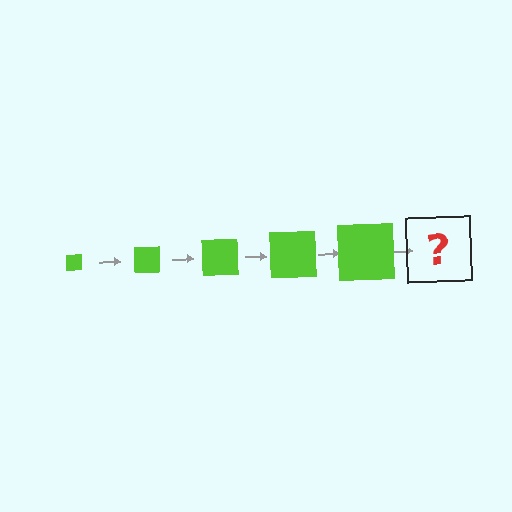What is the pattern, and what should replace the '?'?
The pattern is that the square gets progressively larger each step. The '?' should be a lime square, larger than the previous one.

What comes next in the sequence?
The next element should be a lime square, larger than the previous one.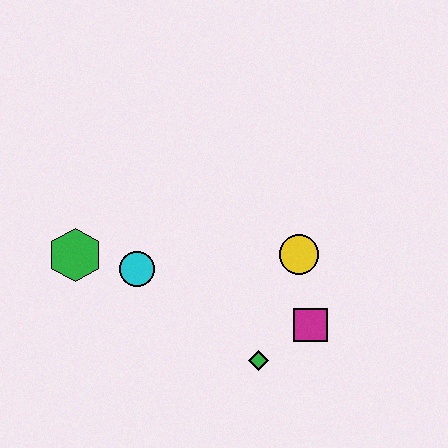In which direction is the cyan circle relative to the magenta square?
The cyan circle is to the left of the magenta square.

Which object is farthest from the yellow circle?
The green hexagon is farthest from the yellow circle.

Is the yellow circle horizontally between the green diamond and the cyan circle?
No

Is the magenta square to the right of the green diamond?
Yes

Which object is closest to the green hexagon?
The cyan circle is closest to the green hexagon.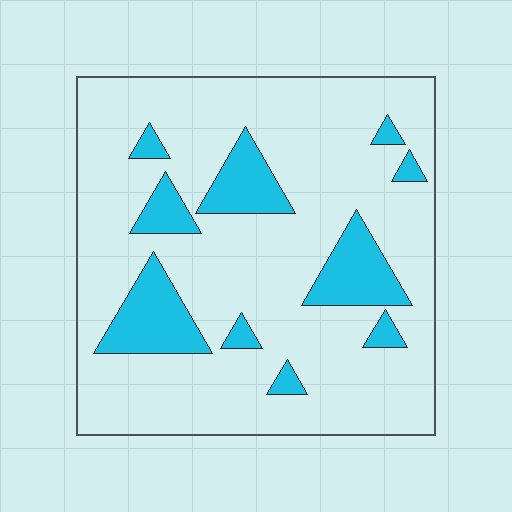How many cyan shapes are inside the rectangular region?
10.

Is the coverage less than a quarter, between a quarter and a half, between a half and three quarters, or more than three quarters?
Less than a quarter.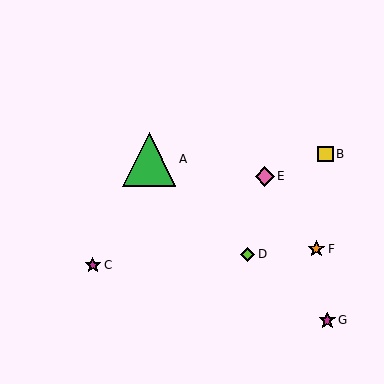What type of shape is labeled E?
Shape E is a pink diamond.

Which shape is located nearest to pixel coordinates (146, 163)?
The green triangle (labeled A) at (149, 159) is nearest to that location.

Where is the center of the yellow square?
The center of the yellow square is at (326, 154).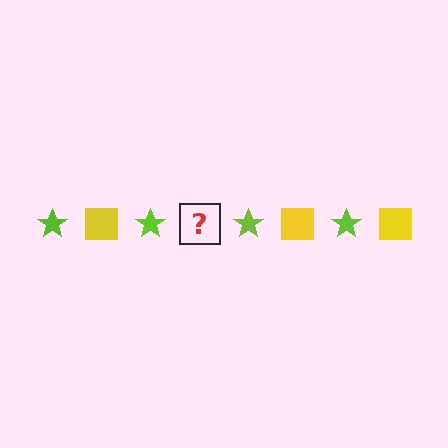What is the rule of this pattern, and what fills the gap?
The rule is that the pattern alternates between lime star and yellow square. The gap should be filled with a yellow square.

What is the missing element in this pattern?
The missing element is a yellow square.